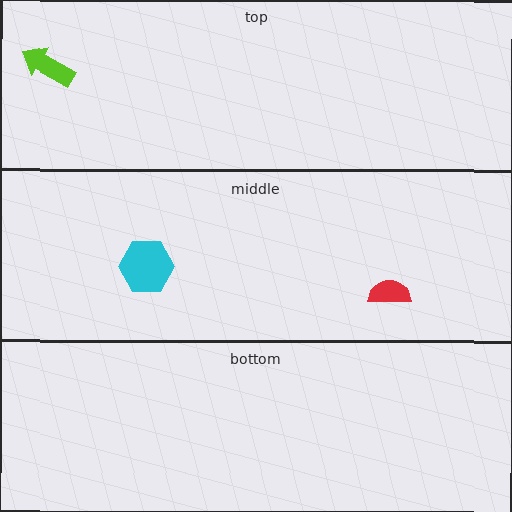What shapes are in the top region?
The lime arrow.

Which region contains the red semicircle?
The middle region.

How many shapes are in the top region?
1.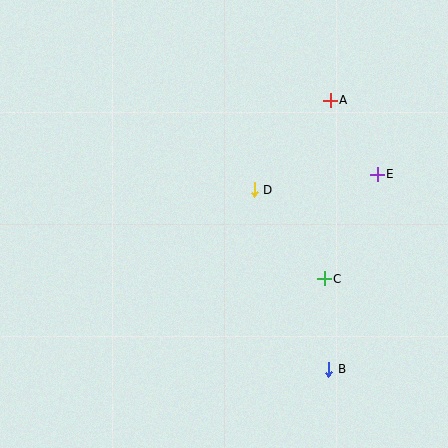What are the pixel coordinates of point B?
Point B is at (329, 369).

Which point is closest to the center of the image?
Point D at (254, 190) is closest to the center.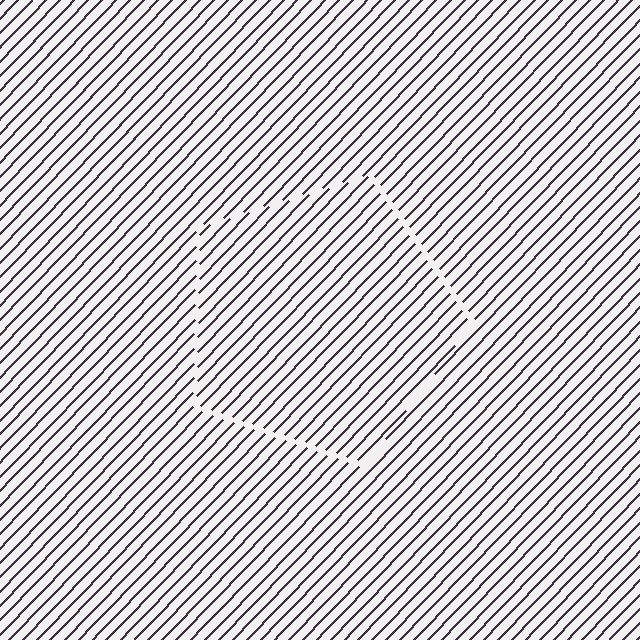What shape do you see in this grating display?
An illusory pentagon. The interior of the shape contains the same grating, shifted by half a period — the contour is defined by the phase discontinuity where line-ends from the inner and outer gratings abut.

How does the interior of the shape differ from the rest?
The interior of the shape contains the same grating, shifted by half a period — the contour is defined by the phase discontinuity where line-ends from the inner and outer gratings abut.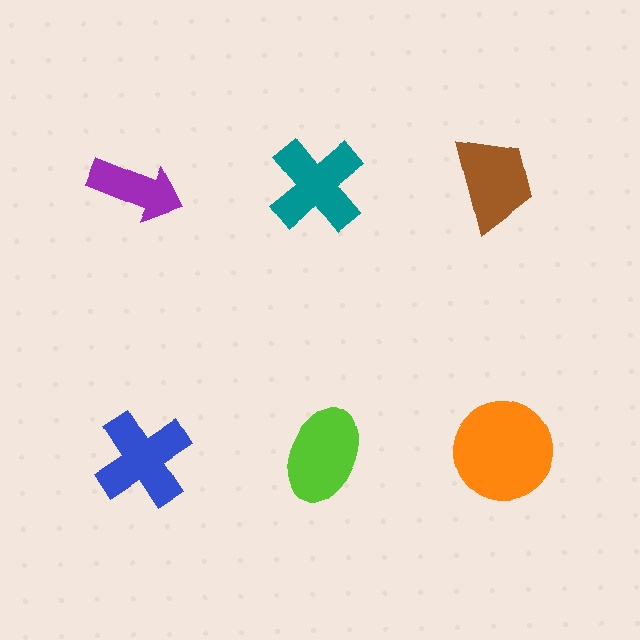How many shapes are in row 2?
3 shapes.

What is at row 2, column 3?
An orange circle.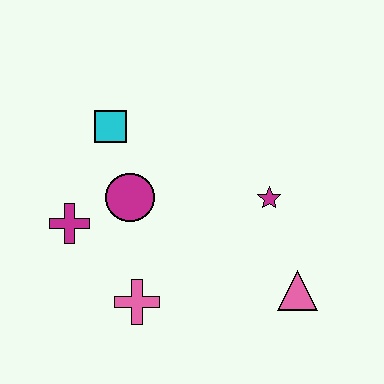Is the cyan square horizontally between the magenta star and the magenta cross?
Yes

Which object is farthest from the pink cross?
The cyan square is farthest from the pink cross.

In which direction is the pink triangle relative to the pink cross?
The pink triangle is to the right of the pink cross.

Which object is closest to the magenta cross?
The magenta circle is closest to the magenta cross.